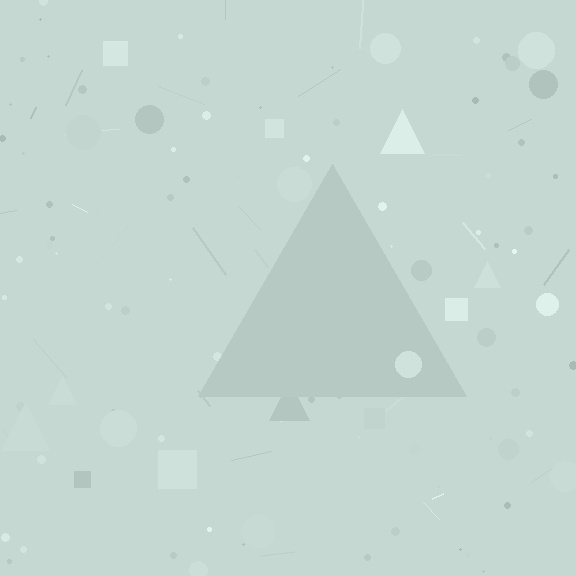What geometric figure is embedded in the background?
A triangle is embedded in the background.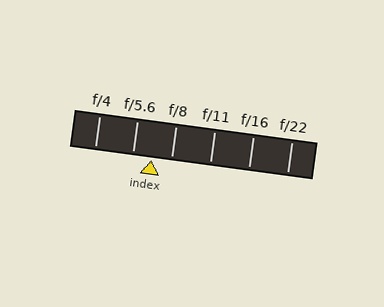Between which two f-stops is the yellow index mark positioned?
The index mark is between f/5.6 and f/8.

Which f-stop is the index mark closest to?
The index mark is closest to f/5.6.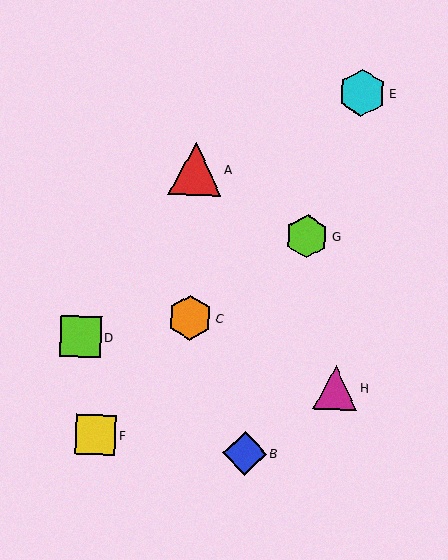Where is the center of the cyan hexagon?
The center of the cyan hexagon is at (362, 93).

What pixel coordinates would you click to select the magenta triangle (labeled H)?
Click at (335, 388) to select the magenta triangle H.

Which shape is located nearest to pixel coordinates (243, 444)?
The blue diamond (labeled B) at (245, 453) is nearest to that location.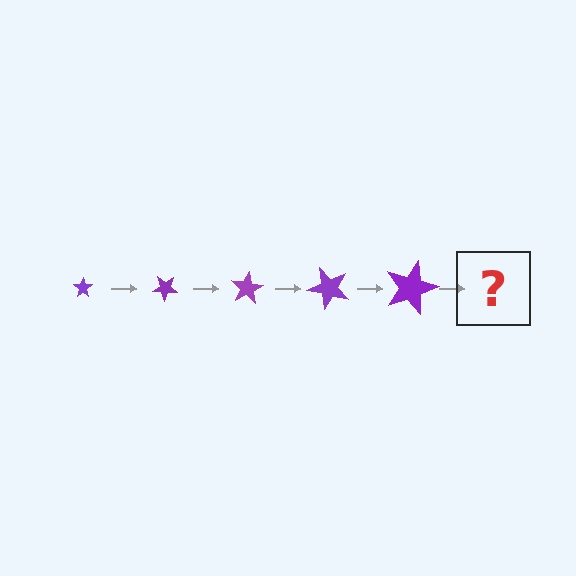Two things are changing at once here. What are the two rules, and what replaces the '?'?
The two rules are that the star grows larger each step and it rotates 40 degrees each step. The '?' should be a star, larger than the previous one and rotated 200 degrees from the start.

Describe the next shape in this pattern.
It should be a star, larger than the previous one and rotated 200 degrees from the start.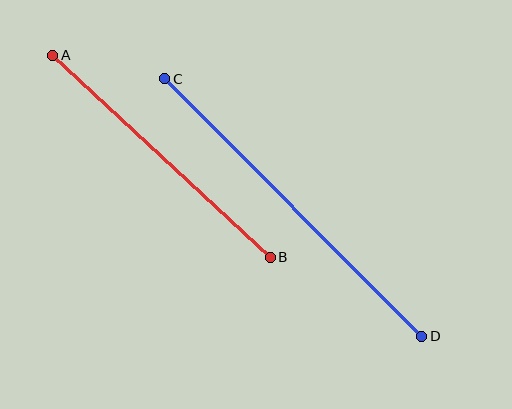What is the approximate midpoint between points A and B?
The midpoint is at approximately (161, 156) pixels.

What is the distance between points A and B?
The distance is approximately 297 pixels.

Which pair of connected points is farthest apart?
Points C and D are farthest apart.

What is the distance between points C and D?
The distance is approximately 364 pixels.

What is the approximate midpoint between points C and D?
The midpoint is at approximately (293, 207) pixels.